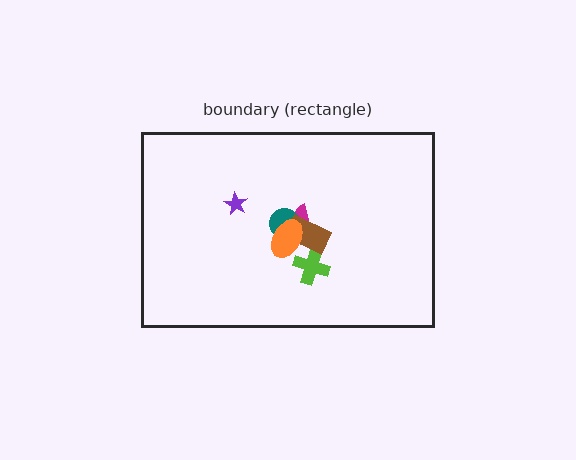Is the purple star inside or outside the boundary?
Inside.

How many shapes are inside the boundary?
6 inside, 0 outside.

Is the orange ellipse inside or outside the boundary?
Inside.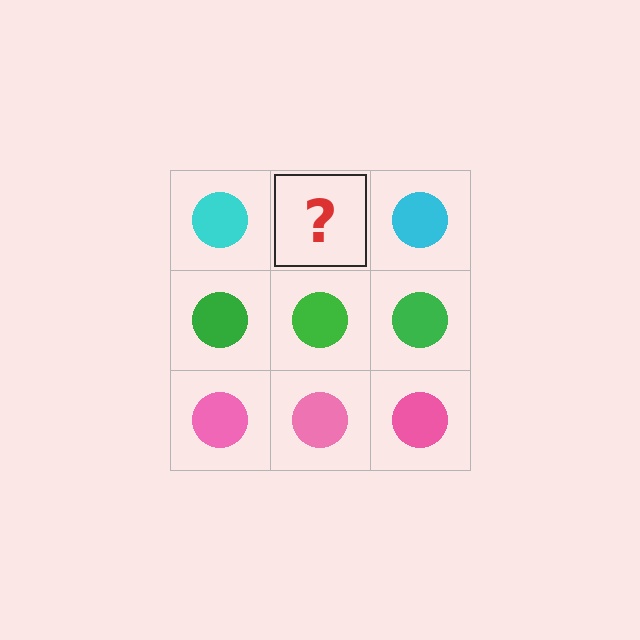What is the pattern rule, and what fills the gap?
The rule is that each row has a consistent color. The gap should be filled with a cyan circle.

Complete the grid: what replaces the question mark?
The question mark should be replaced with a cyan circle.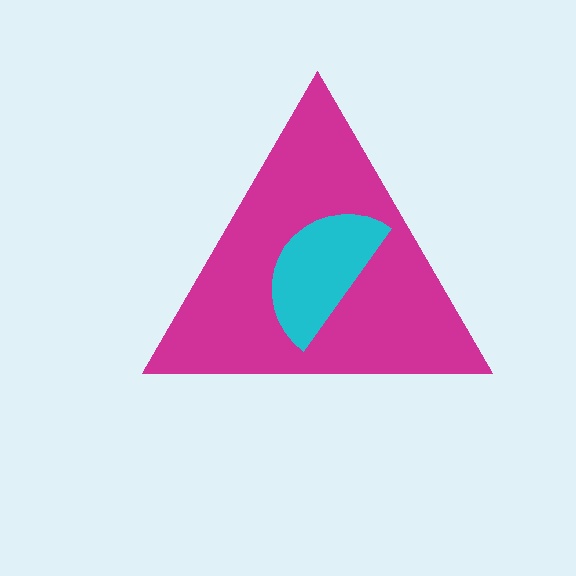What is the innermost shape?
The cyan semicircle.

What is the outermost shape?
The magenta triangle.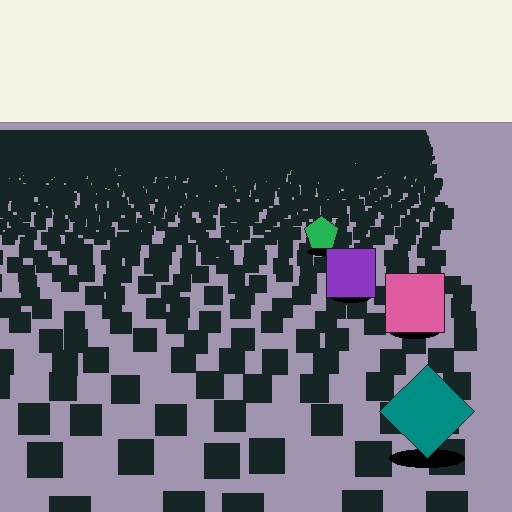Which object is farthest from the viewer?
The green pentagon is farthest from the viewer. It appears smaller and the ground texture around it is denser.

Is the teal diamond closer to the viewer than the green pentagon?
Yes. The teal diamond is closer — you can tell from the texture gradient: the ground texture is coarser near it.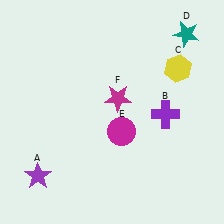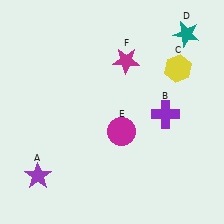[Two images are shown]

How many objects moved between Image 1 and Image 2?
1 object moved between the two images.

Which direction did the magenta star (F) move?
The magenta star (F) moved up.